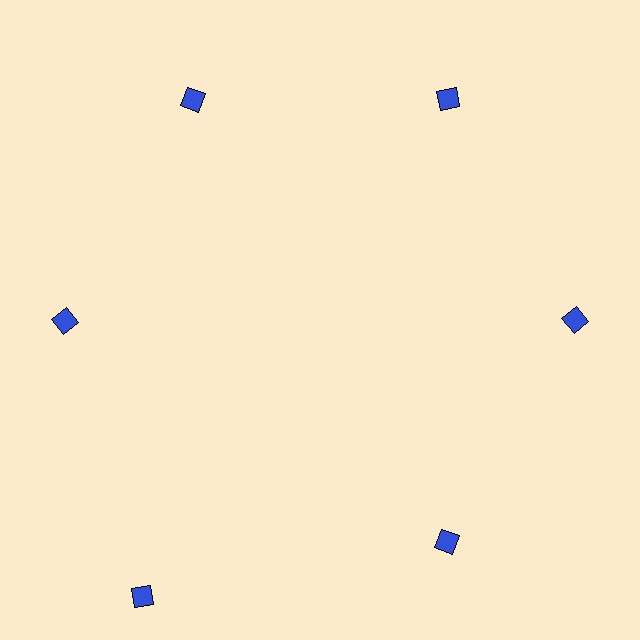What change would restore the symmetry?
The symmetry would be restored by moving it inward, back onto the ring so that all 6 diamonds sit at equal angles and equal distance from the center.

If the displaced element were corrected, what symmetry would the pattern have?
It would have 6-fold rotational symmetry — the pattern would map onto itself every 60 degrees.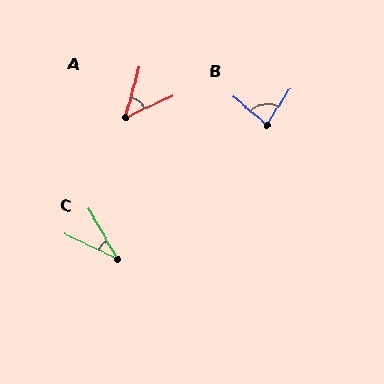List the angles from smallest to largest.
C (35°), A (49°), B (82°).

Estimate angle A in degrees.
Approximately 49 degrees.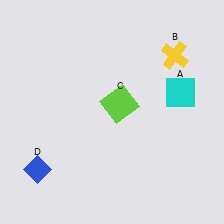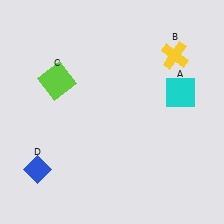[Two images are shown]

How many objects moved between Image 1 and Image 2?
1 object moved between the two images.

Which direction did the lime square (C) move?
The lime square (C) moved left.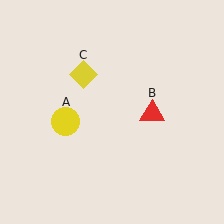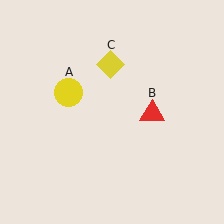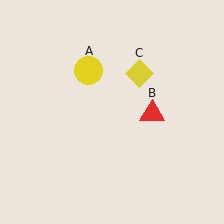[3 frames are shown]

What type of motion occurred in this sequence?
The yellow circle (object A), yellow diamond (object C) rotated clockwise around the center of the scene.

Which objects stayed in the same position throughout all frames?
Red triangle (object B) remained stationary.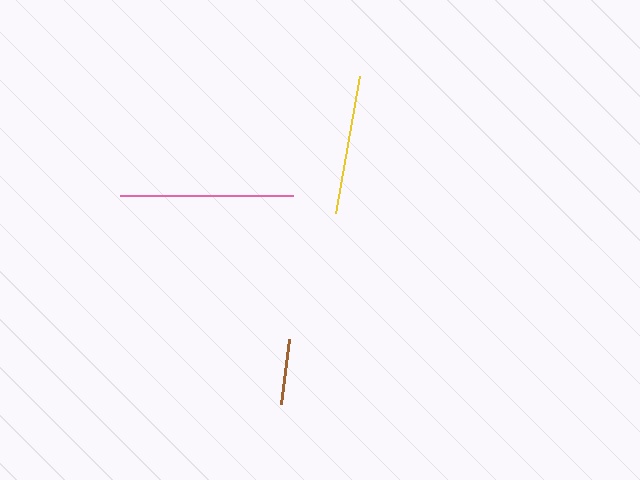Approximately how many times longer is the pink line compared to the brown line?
The pink line is approximately 2.6 times the length of the brown line.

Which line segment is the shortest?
The brown line is the shortest at approximately 66 pixels.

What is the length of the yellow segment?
The yellow segment is approximately 139 pixels long.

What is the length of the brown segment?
The brown segment is approximately 66 pixels long.